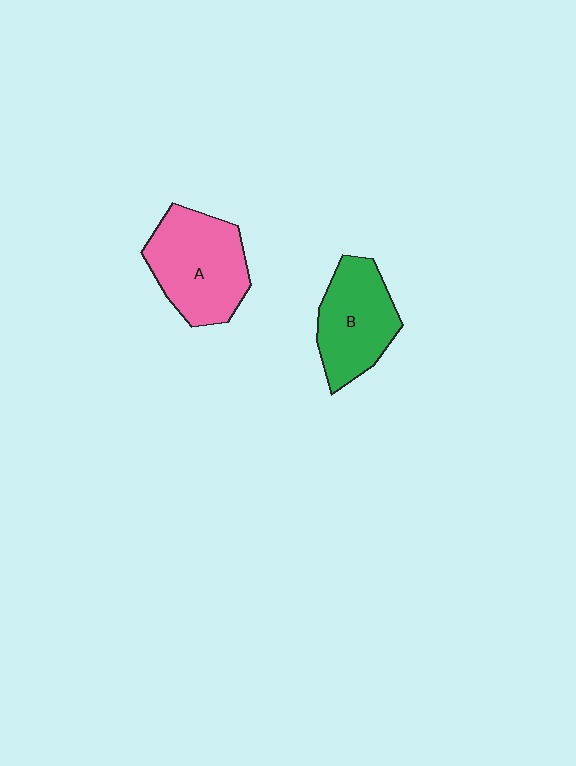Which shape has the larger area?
Shape A (pink).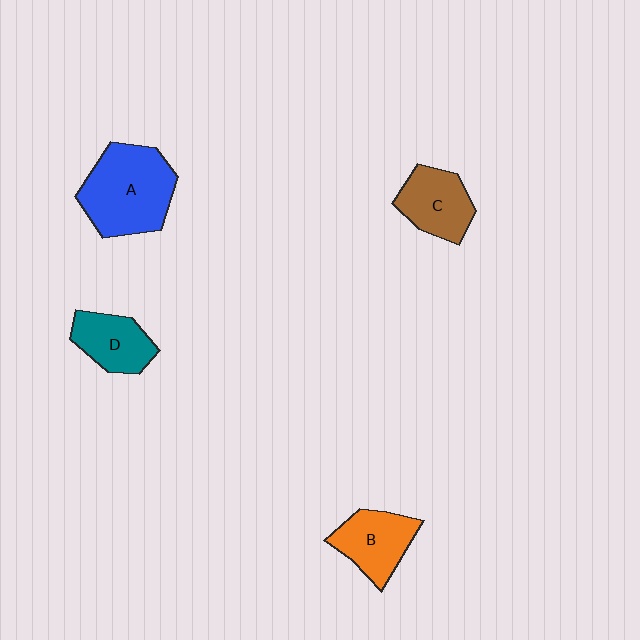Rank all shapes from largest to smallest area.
From largest to smallest: A (blue), B (orange), C (brown), D (teal).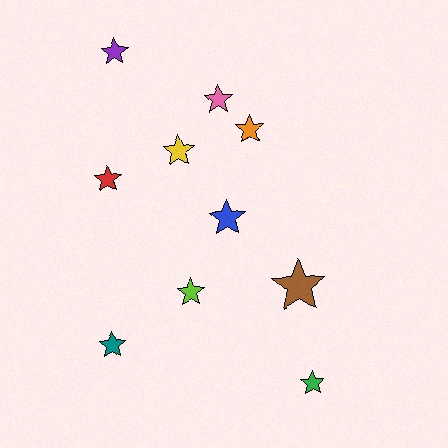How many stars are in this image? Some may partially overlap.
There are 10 stars.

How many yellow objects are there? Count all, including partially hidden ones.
There is 1 yellow object.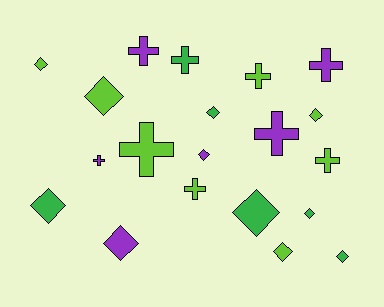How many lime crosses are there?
There are 4 lime crosses.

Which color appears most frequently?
Lime, with 8 objects.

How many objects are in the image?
There are 20 objects.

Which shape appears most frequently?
Diamond, with 11 objects.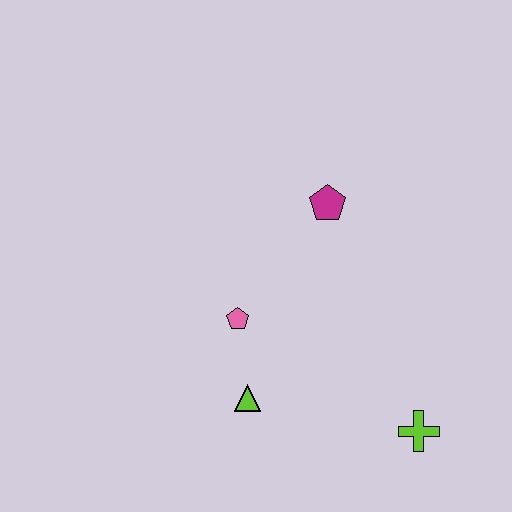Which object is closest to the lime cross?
The lime triangle is closest to the lime cross.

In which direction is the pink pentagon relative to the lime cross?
The pink pentagon is to the left of the lime cross.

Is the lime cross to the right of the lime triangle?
Yes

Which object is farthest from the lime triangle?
The magenta pentagon is farthest from the lime triangle.